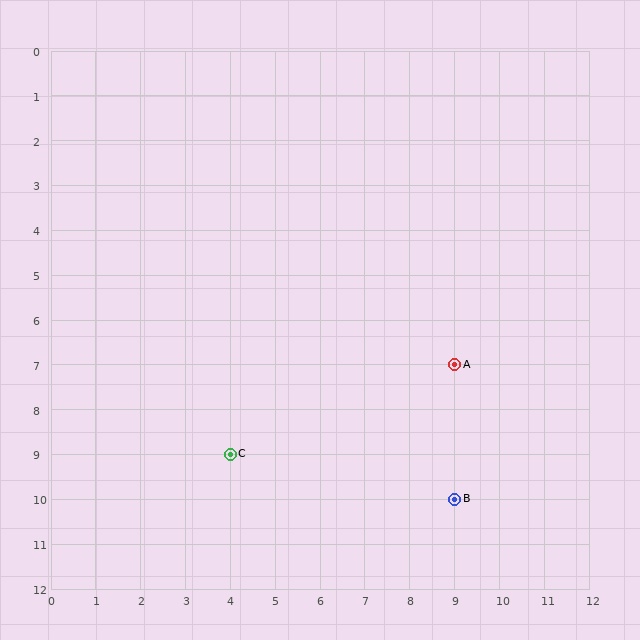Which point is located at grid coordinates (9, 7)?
Point A is at (9, 7).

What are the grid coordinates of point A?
Point A is at grid coordinates (9, 7).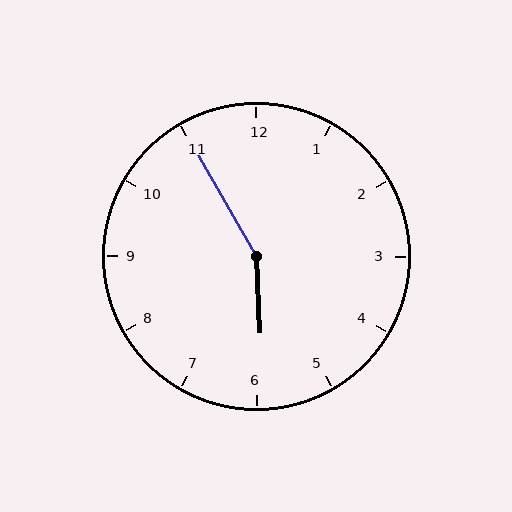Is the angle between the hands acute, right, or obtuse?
It is obtuse.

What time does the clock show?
5:55.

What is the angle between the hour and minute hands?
Approximately 152 degrees.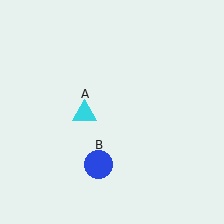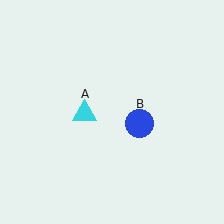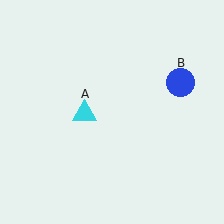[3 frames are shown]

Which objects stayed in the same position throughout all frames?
Cyan triangle (object A) remained stationary.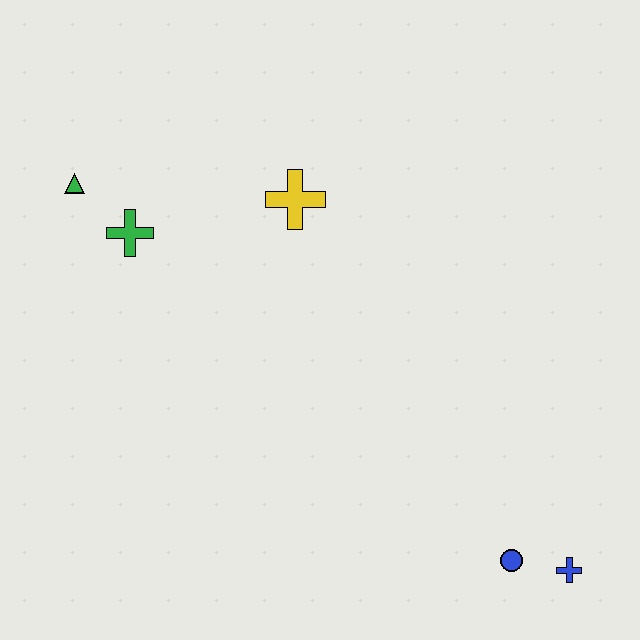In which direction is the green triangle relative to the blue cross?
The green triangle is to the left of the blue cross.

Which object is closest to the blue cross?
The blue circle is closest to the blue cross.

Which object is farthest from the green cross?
The blue cross is farthest from the green cross.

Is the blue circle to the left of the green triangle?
No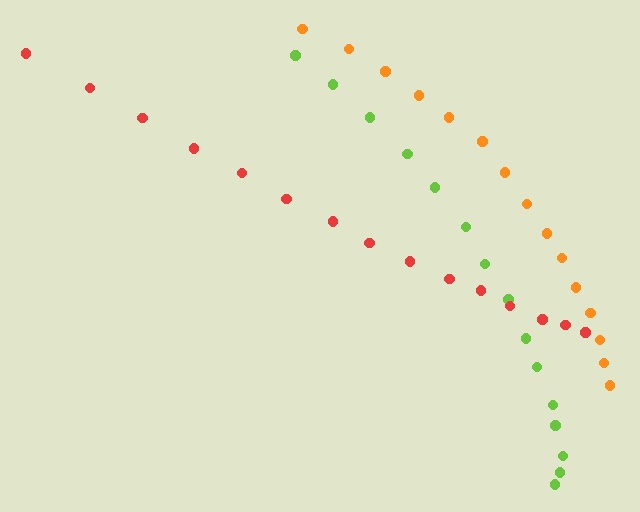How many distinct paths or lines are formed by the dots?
There are 3 distinct paths.